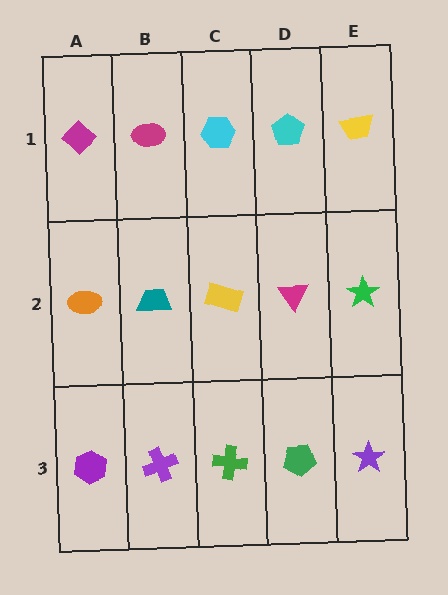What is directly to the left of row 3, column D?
A green cross.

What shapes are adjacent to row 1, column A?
An orange ellipse (row 2, column A), a magenta ellipse (row 1, column B).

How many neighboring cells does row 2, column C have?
4.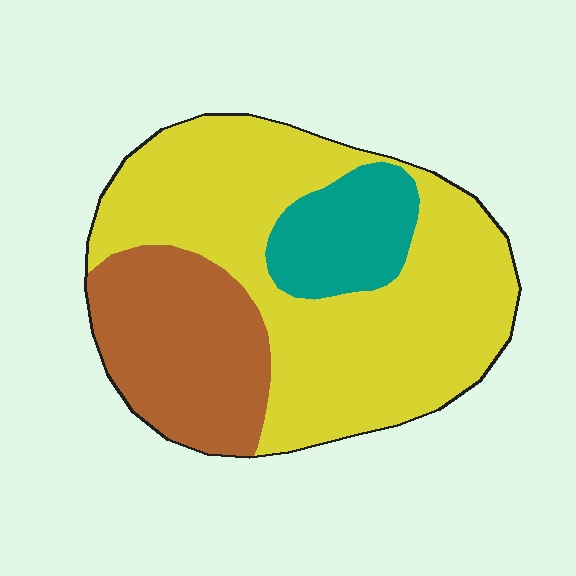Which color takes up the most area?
Yellow, at roughly 60%.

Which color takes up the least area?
Teal, at roughly 15%.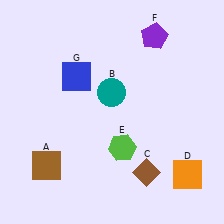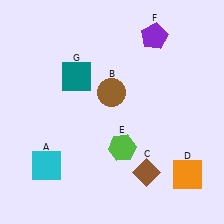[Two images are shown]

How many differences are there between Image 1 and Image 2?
There are 3 differences between the two images.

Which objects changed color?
A changed from brown to cyan. B changed from teal to brown. G changed from blue to teal.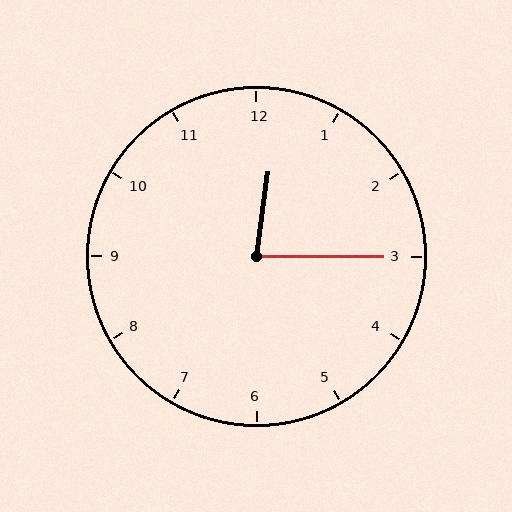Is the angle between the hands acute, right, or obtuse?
It is acute.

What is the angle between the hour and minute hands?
Approximately 82 degrees.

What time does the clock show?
12:15.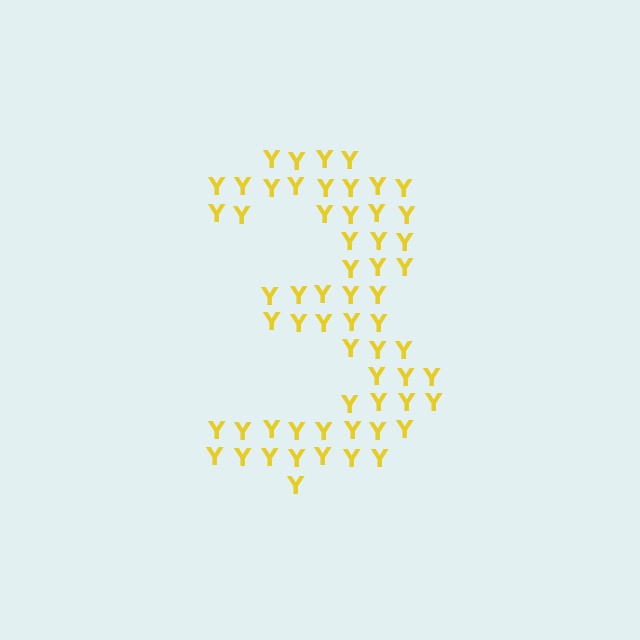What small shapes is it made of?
It is made of small letter Y's.